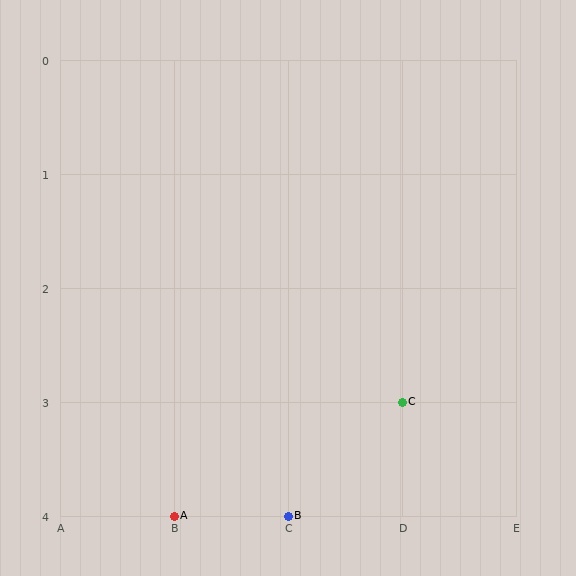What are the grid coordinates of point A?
Point A is at grid coordinates (B, 4).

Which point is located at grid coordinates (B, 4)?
Point A is at (B, 4).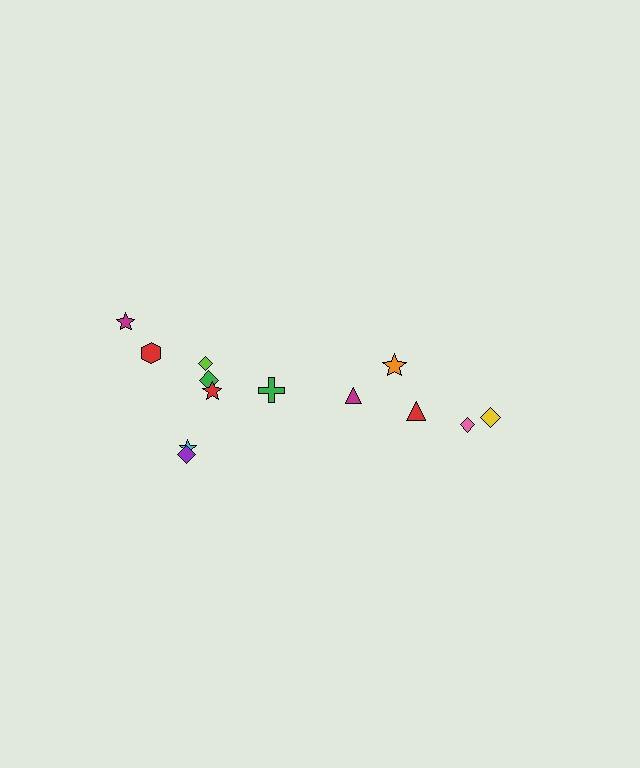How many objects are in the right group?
There are 5 objects.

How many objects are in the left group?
There are 8 objects.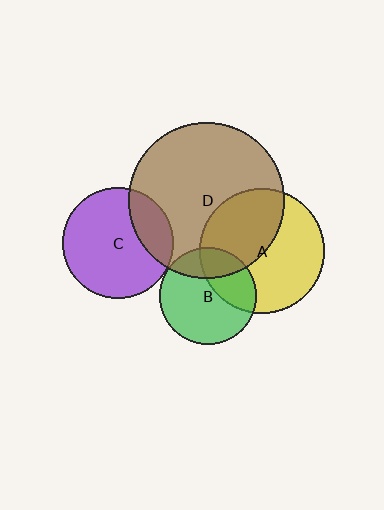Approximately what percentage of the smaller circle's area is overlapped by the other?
Approximately 20%.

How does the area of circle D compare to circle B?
Approximately 2.5 times.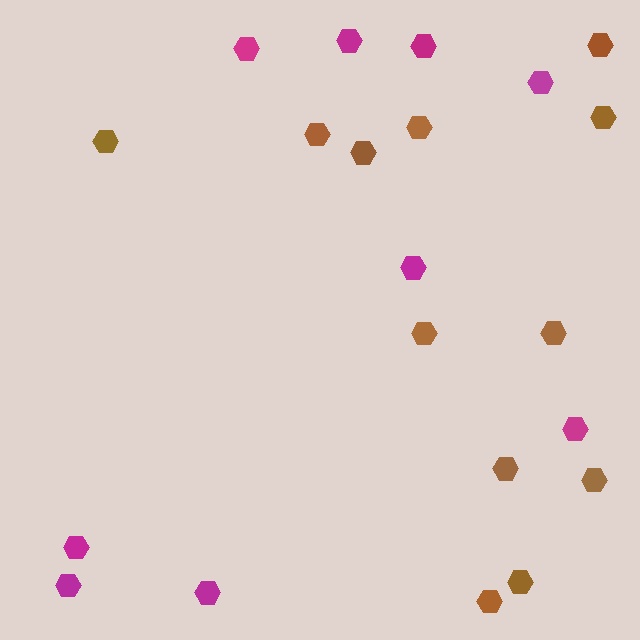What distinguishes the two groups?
There are 2 groups: one group of magenta hexagons (9) and one group of brown hexagons (12).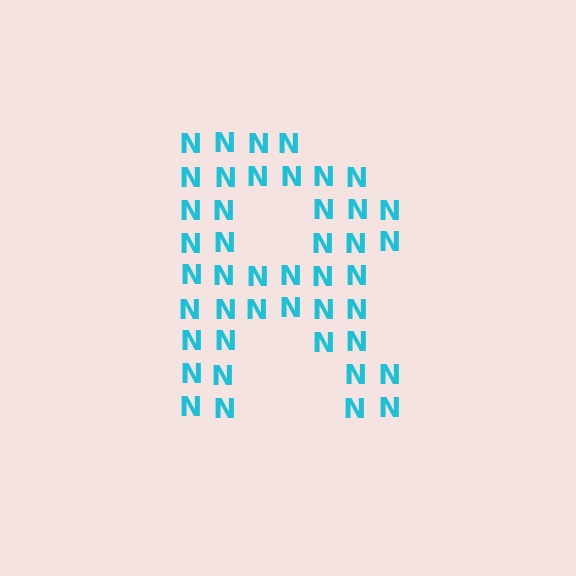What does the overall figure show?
The overall figure shows the letter R.